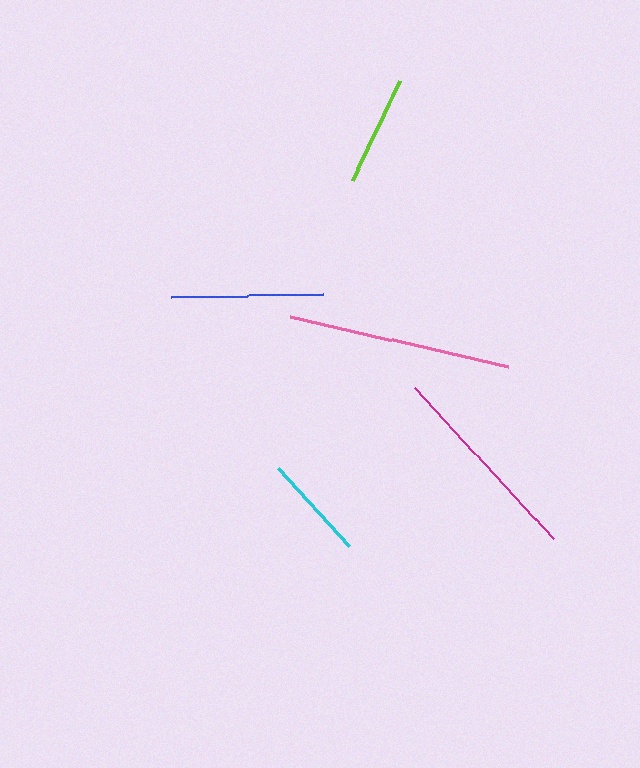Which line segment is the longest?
The pink line is the longest at approximately 224 pixels.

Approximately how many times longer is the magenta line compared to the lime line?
The magenta line is approximately 1.9 times the length of the lime line.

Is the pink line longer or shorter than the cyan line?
The pink line is longer than the cyan line.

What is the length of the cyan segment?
The cyan segment is approximately 105 pixels long.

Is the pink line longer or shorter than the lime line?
The pink line is longer than the lime line.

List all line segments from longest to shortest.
From longest to shortest: pink, magenta, blue, lime, cyan.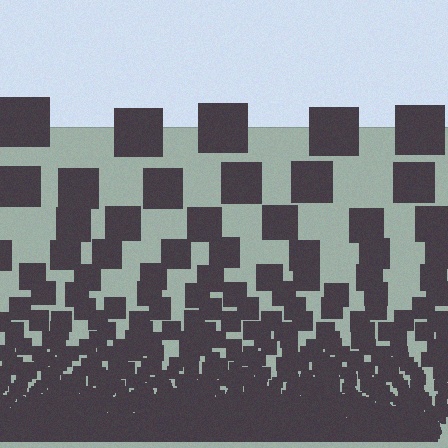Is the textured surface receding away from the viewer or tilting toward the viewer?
The surface appears to tilt toward the viewer. Texture elements get larger and sparser toward the top.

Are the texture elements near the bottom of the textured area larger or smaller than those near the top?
Smaller. The gradient is inverted — elements near the bottom are smaller and denser.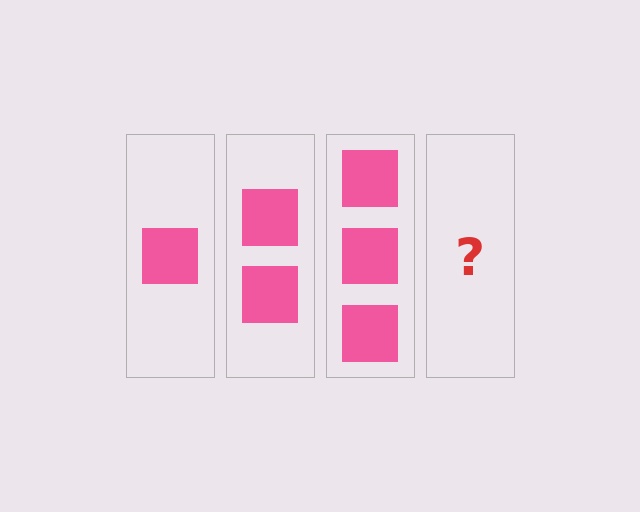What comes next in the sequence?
The next element should be 4 squares.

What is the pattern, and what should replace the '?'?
The pattern is that each step adds one more square. The '?' should be 4 squares.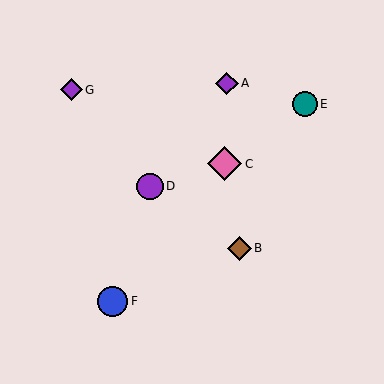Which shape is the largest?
The pink diamond (labeled C) is the largest.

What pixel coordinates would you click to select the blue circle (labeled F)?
Click at (113, 301) to select the blue circle F.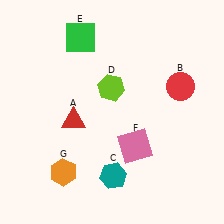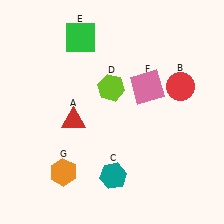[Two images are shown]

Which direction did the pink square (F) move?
The pink square (F) moved up.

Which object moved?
The pink square (F) moved up.